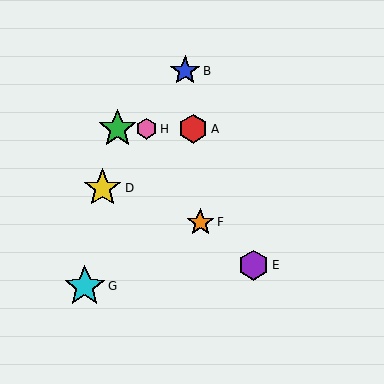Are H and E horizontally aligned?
No, H is at y≈129 and E is at y≈265.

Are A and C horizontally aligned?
Yes, both are at y≈129.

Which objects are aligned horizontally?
Objects A, C, H are aligned horizontally.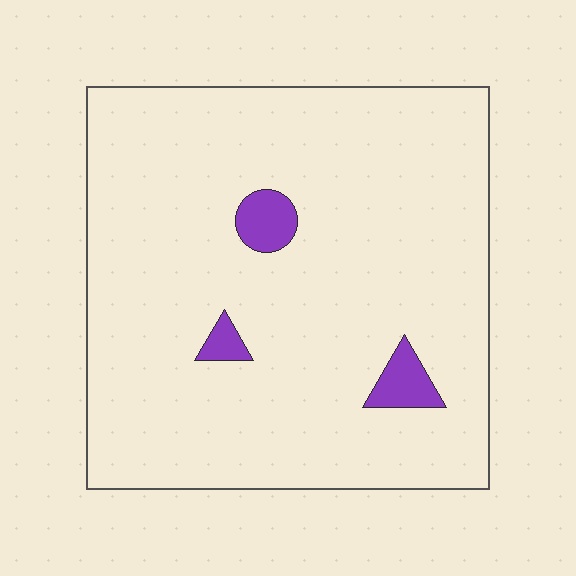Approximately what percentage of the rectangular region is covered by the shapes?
Approximately 5%.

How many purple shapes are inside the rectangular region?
3.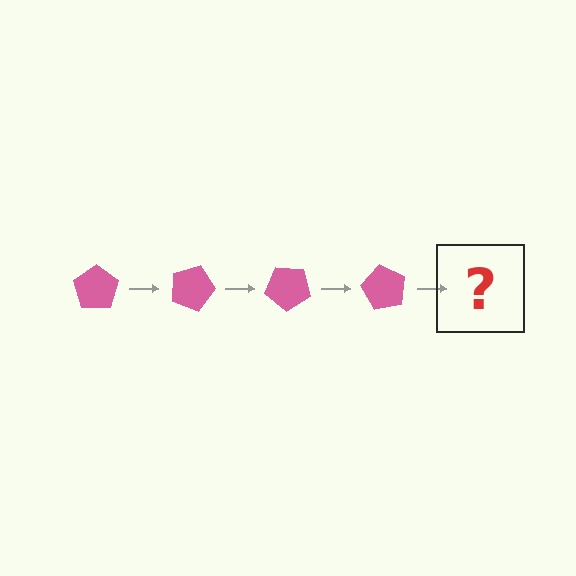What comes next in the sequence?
The next element should be a pink pentagon rotated 80 degrees.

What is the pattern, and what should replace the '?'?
The pattern is that the pentagon rotates 20 degrees each step. The '?' should be a pink pentagon rotated 80 degrees.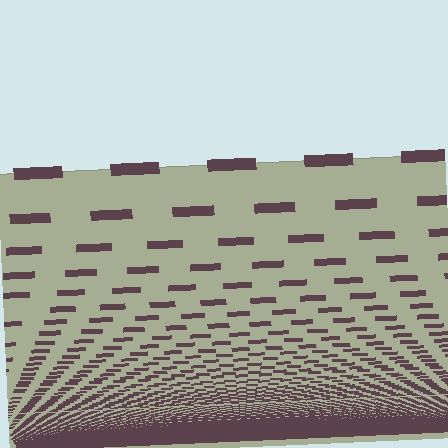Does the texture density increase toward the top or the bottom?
Density increases toward the bottom.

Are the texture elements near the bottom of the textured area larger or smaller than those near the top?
Smaller. The gradient is inverted — elements near the bottom are smaller and denser.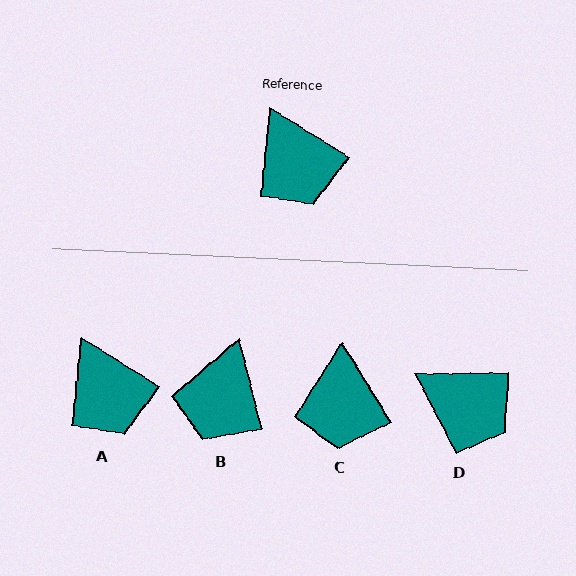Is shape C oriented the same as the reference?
No, it is off by about 27 degrees.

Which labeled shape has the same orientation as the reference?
A.